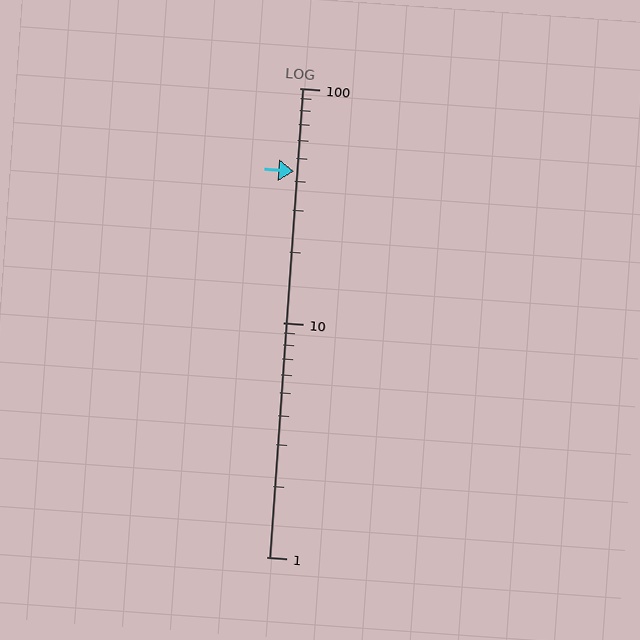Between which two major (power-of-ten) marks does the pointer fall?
The pointer is between 10 and 100.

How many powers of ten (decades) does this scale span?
The scale spans 2 decades, from 1 to 100.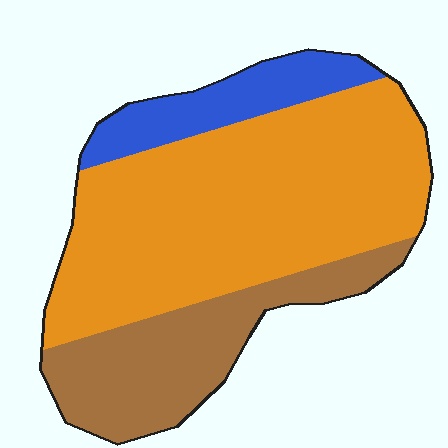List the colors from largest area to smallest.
From largest to smallest: orange, brown, blue.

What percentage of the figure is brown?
Brown takes up between a quarter and a half of the figure.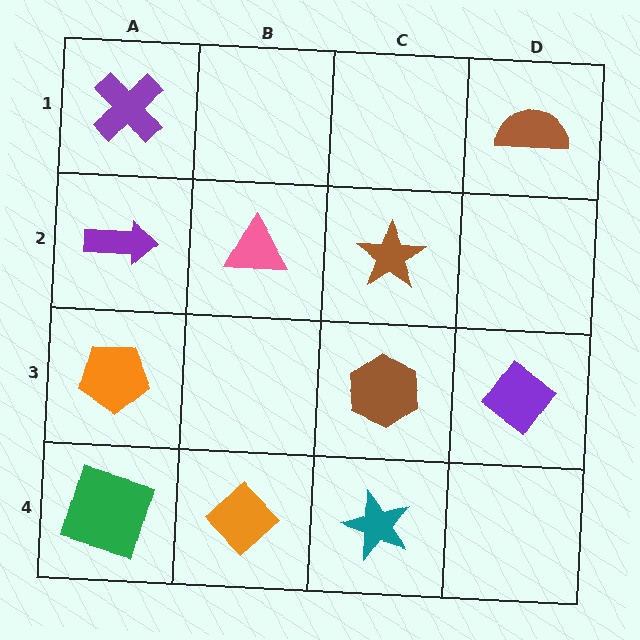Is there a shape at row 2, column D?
No, that cell is empty.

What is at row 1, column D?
A brown semicircle.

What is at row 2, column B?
A pink triangle.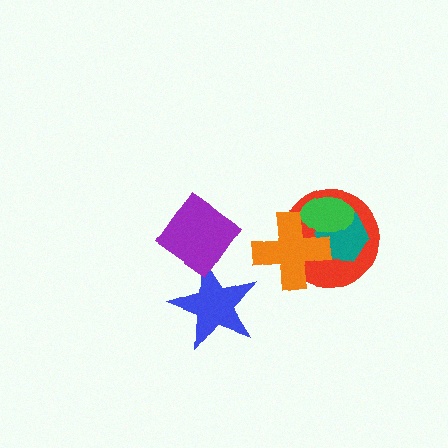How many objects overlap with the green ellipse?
3 objects overlap with the green ellipse.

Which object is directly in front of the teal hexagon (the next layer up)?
The green ellipse is directly in front of the teal hexagon.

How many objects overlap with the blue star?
1 object overlaps with the blue star.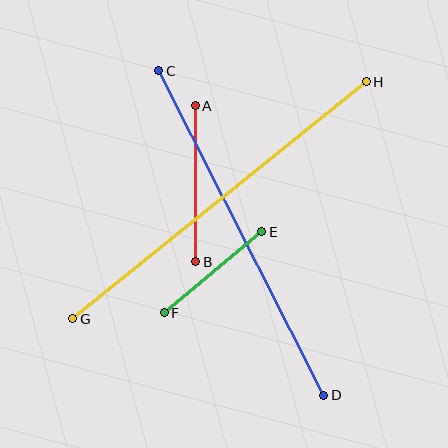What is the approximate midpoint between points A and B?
The midpoint is at approximately (196, 184) pixels.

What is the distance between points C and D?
The distance is approximately 364 pixels.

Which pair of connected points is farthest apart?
Points G and H are farthest apart.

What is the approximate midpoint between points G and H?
The midpoint is at approximately (219, 200) pixels.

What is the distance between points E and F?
The distance is approximately 126 pixels.